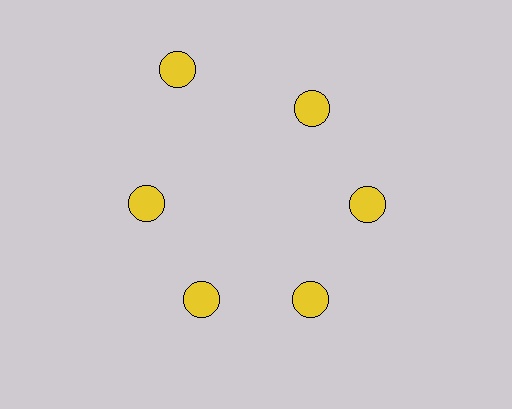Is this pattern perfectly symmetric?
No. The 6 yellow circles are arranged in a ring, but one element near the 11 o'clock position is pushed outward from the center, breaking the 6-fold rotational symmetry.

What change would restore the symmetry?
The symmetry would be restored by moving it inward, back onto the ring so that all 6 circles sit at equal angles and equal distance from the center.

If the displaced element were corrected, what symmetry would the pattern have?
It would have 6-fold rotational symmetry — the pattern would map onto itself every 60 degrees.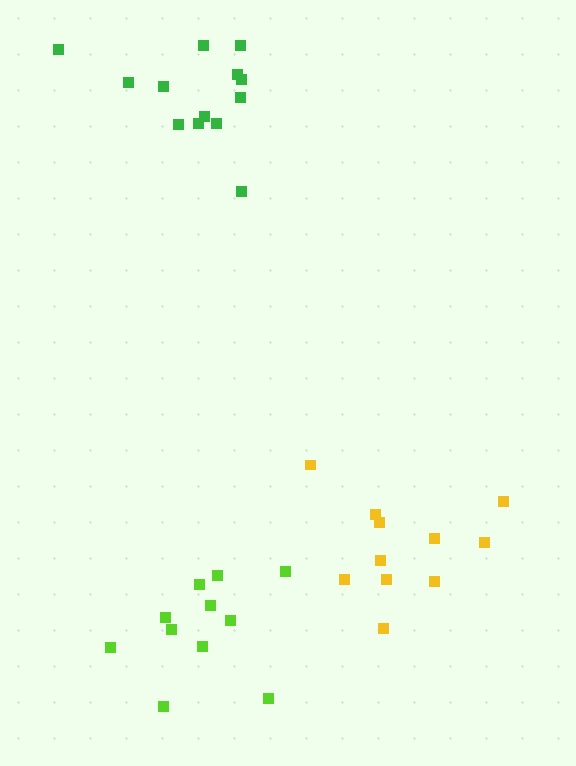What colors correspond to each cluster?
The clusters are colored: green, lime, yellow.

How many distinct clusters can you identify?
There are 3 distinct clusters.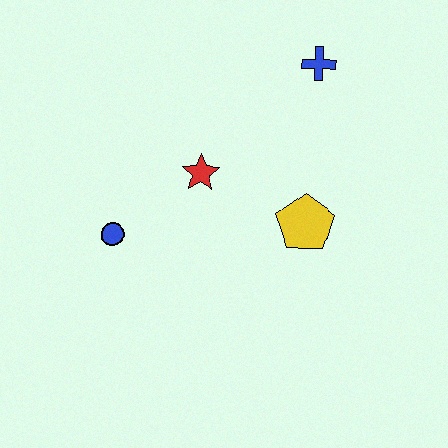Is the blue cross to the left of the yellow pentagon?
No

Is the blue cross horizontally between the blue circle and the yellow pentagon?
No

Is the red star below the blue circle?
No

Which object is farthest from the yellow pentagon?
The blue circle is farthest from the yellow pentagon.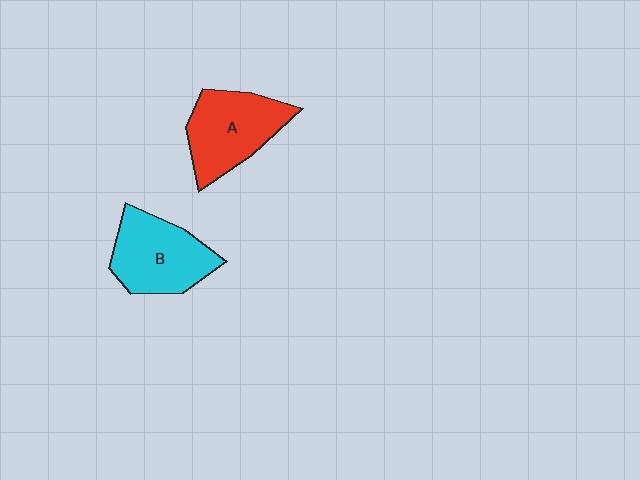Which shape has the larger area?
Shape B (cyan).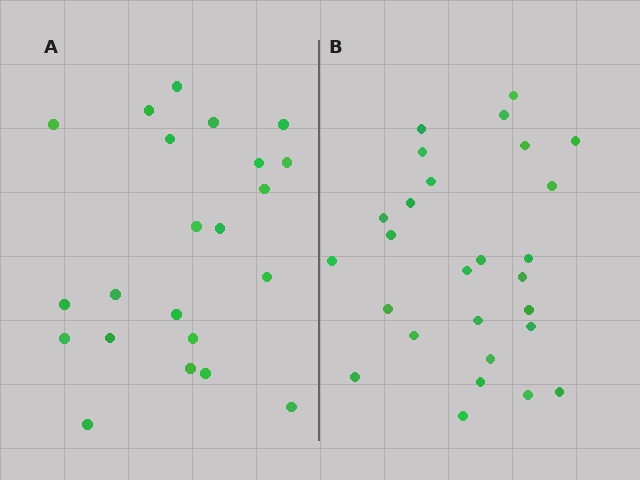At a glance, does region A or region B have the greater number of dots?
Region B (the right region) has more dots.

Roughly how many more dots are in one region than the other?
Region B has about 5 more dots than region A.